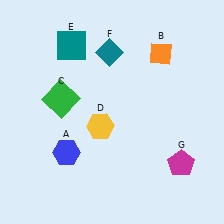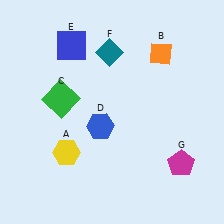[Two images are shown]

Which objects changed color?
A changed from blue to yellow. D changed from yellow to blue. E changed from teal to blue.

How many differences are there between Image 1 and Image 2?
There are 3 differences between the two images.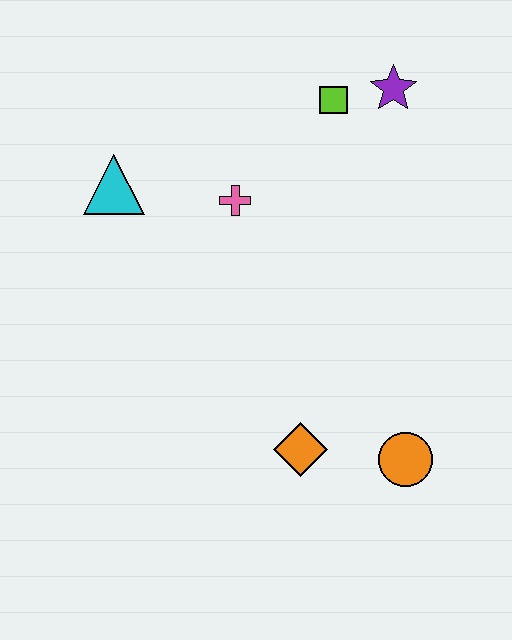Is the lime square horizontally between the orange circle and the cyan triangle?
Yes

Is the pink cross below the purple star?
Yes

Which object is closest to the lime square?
The purple star is closest to the lime square.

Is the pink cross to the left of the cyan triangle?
No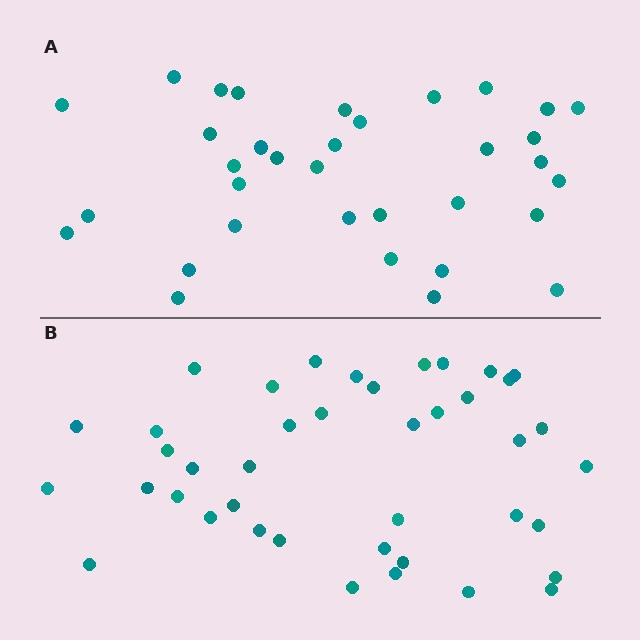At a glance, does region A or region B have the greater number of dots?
Region B (the bottom region) has more dots.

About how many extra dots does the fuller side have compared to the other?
Region B has roughly 8 or so more dots than region A.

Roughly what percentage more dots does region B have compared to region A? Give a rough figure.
About 20% more.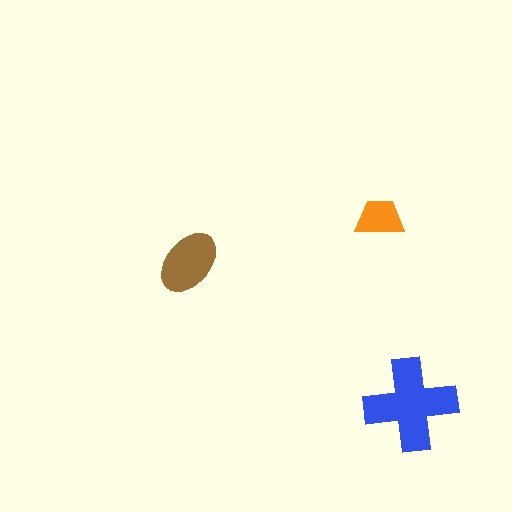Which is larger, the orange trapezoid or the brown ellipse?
The brown ellipse.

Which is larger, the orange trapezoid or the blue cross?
The blue cross.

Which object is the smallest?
The orange trapezoid.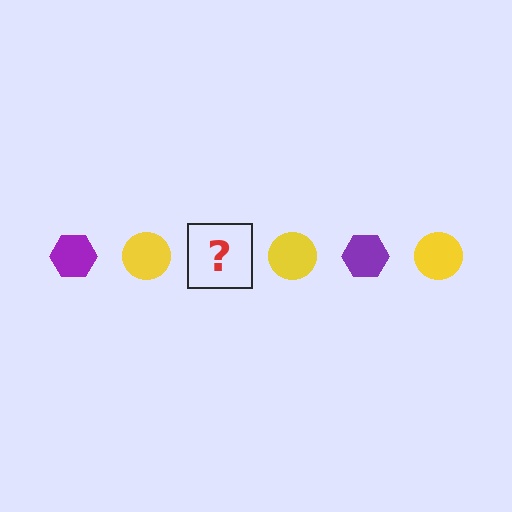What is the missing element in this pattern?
The missing element is a purple hexagon.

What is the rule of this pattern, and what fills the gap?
The rule is that the pattern alternates between purple hexagon and yellow circle. The gap should be filled with a purple hexagon.